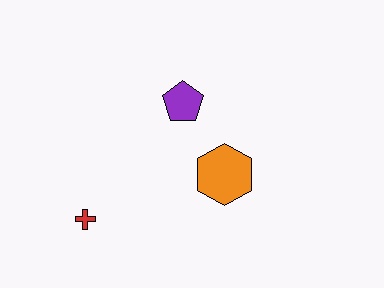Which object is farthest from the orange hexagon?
The red cross is farthest from the orange hexagon.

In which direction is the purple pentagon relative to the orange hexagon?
The purple pentagon is above the orange hexagon.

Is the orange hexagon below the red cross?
No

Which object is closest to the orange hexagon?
The purple pentagon is closest to the orange hexagon.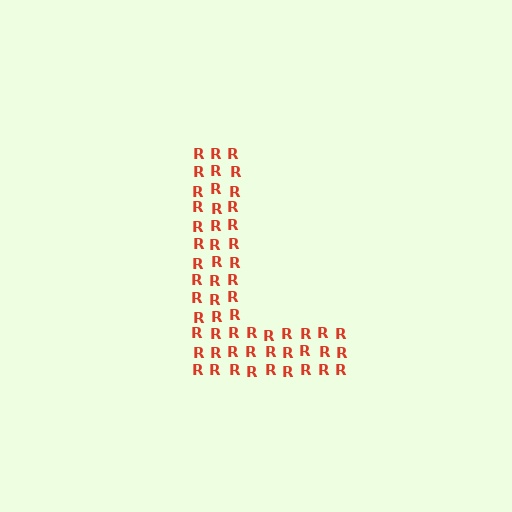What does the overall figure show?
The overall figure shows the letter L.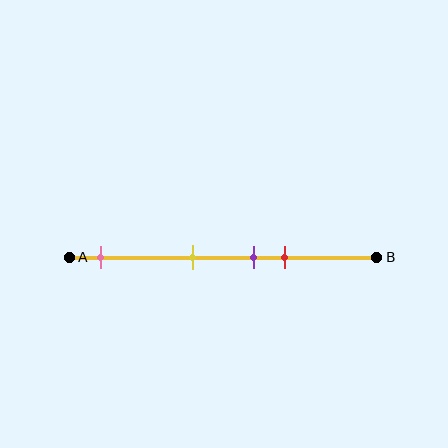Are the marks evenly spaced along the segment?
No, the marks are not evenly spaced.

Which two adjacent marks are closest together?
The purple and red marks are the closest adjacent pair.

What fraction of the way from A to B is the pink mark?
The pink mark is approximately 10% (0.1) of the way from A to B.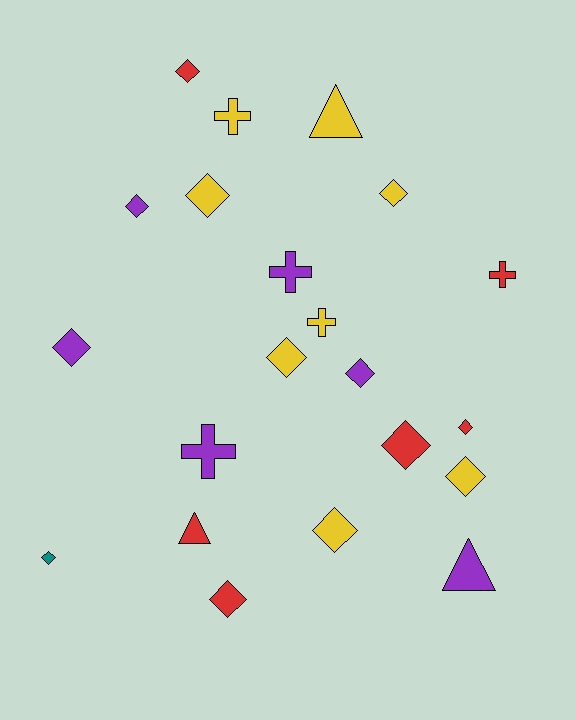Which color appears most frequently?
Yellow, with 8 objects.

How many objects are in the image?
There are 21 objects.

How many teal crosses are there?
There are no teal crosses.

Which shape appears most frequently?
Diamond, with 13 objects.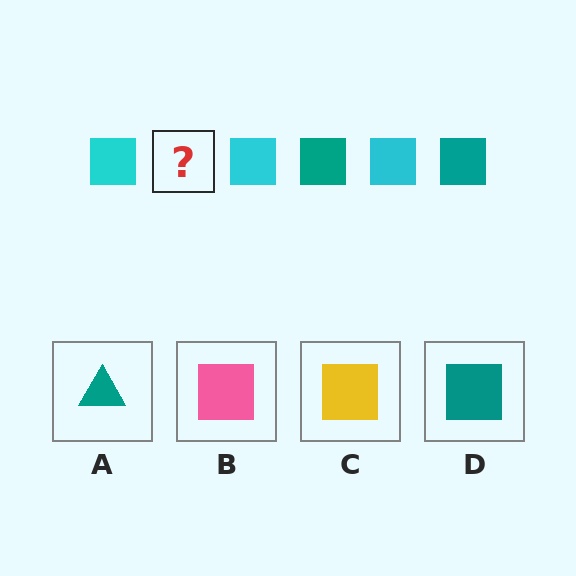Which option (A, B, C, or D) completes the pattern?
D.